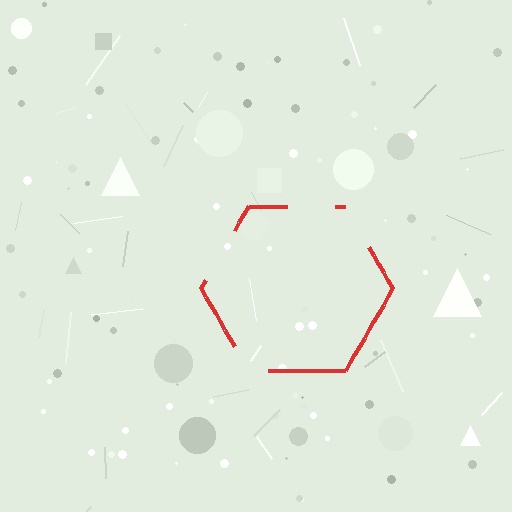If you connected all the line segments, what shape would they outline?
They would outline a hexagon.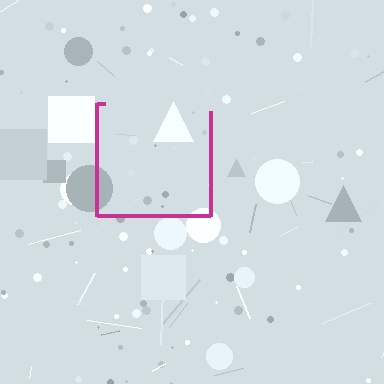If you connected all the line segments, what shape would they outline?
They would outline a square.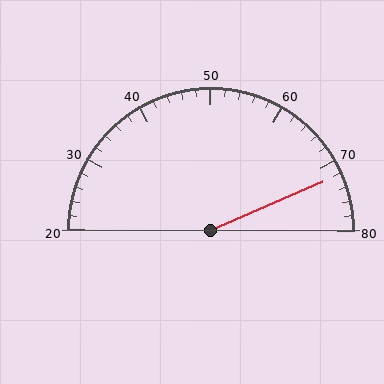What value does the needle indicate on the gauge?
The needle indicates approximately 72.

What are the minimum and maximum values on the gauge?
The gauge ranges from 20 to 80.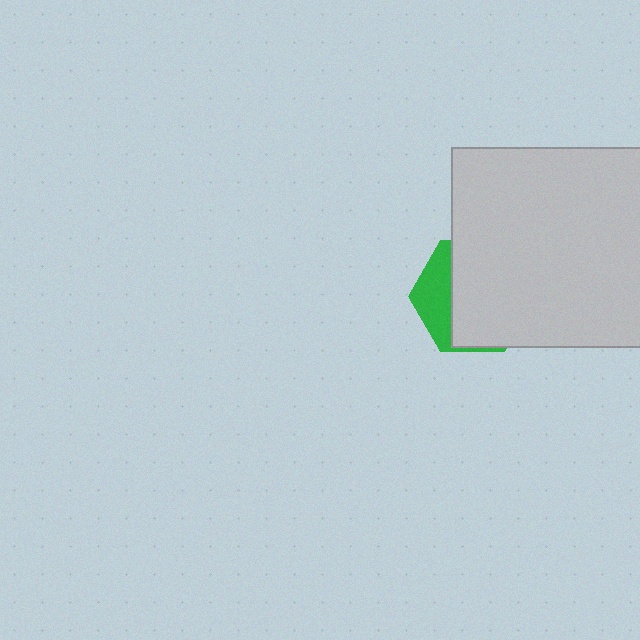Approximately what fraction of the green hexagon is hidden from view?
Roughly 70% of the green hexagon is hidden behind the light gray square.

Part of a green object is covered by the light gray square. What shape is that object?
It is a hexagon.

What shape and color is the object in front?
The object in front is a light gray square.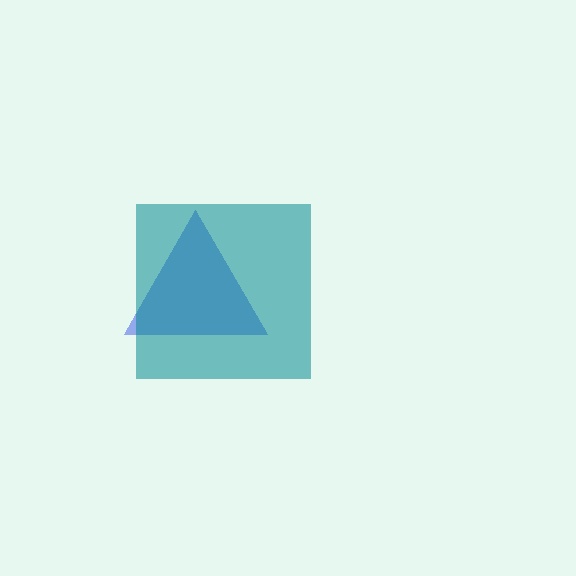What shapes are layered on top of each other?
The layered shapes are: a blue triangle, a teal square.